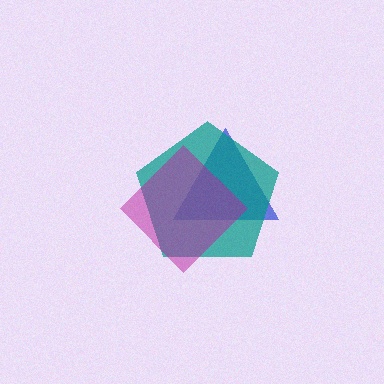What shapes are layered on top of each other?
The layered shapes are: a blue triangle, a teal pentagon, a magenta diamond.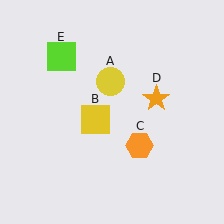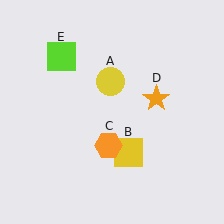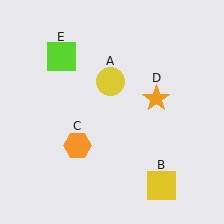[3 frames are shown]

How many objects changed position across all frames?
2 objects changed position: yellow square (object B), orange hexagon (object C).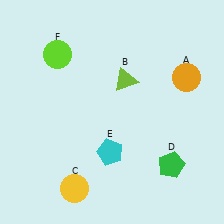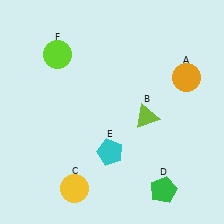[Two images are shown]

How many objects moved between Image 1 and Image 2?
2 objects moved between the two images.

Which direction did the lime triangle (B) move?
The lime triangle (B) moved down.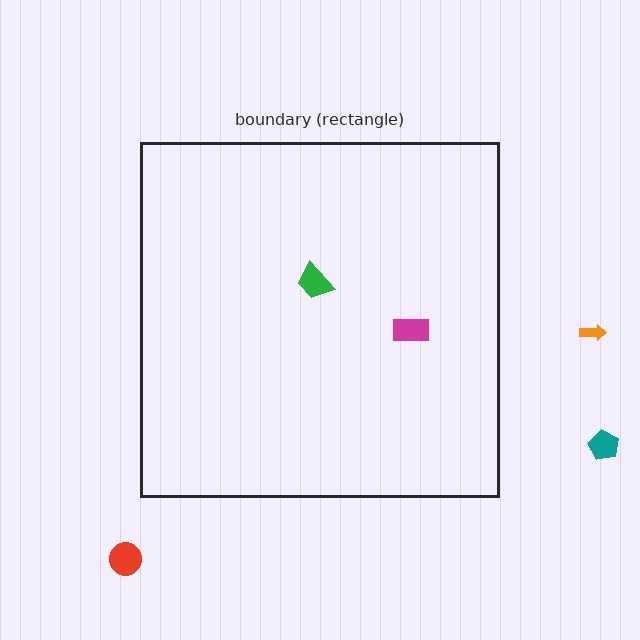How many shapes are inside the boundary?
2 inside, 3 outside.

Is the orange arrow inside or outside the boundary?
Outside.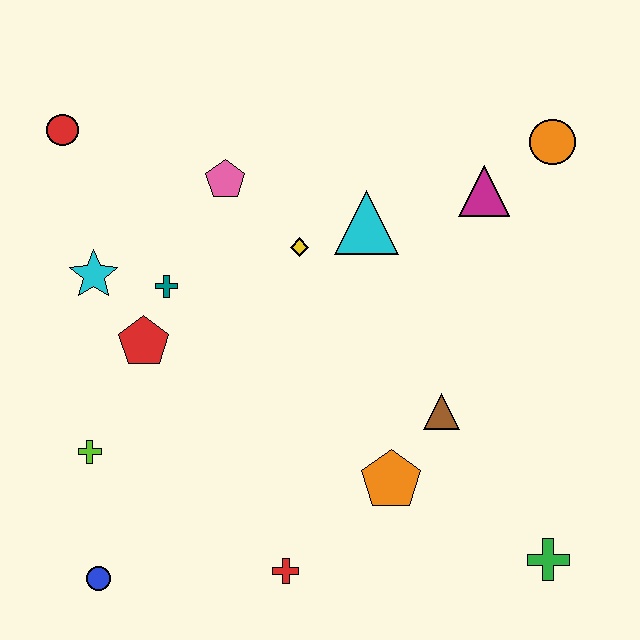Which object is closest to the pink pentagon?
The yellow diamond is closest to the pink pentagon.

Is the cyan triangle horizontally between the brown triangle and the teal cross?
Yes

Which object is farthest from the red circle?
The green cross is farthest from the red circle.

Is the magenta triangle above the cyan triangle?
Yes